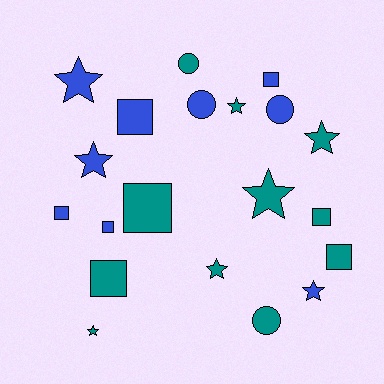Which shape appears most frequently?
Square, with 8 objects.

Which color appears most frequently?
Teal, with 11 objects.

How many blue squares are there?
There are 4 blue squares.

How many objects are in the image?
There are 20 objects.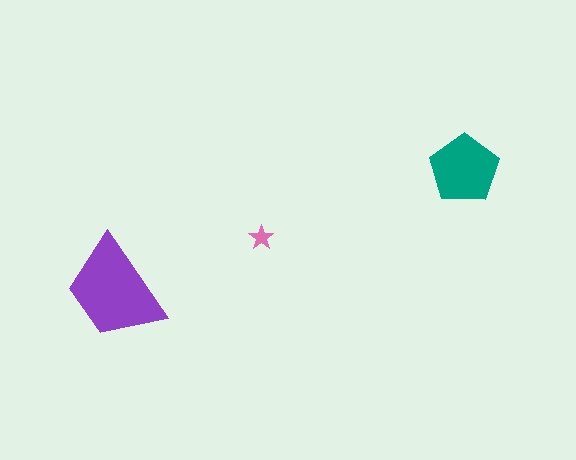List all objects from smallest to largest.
The pink star, the teal pentagon, the purple trapezoid.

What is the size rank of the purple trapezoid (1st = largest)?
1st.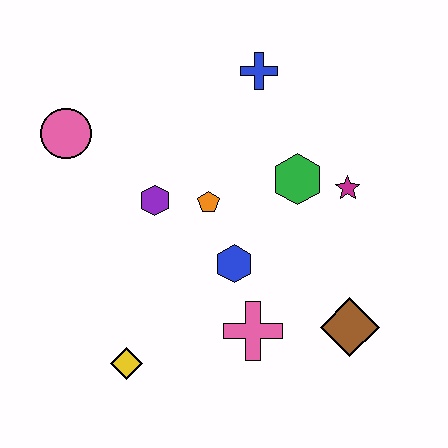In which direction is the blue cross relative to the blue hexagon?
The blue cross is above the blue hexagon.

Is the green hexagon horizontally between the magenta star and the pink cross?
Yes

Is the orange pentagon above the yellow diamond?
Yes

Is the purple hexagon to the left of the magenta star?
Yes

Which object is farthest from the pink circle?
The brown diamond is farthest from the pink circle.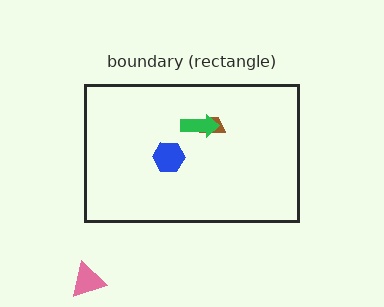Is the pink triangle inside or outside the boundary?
Outside.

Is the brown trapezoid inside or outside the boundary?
Inside.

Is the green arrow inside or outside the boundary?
Inside.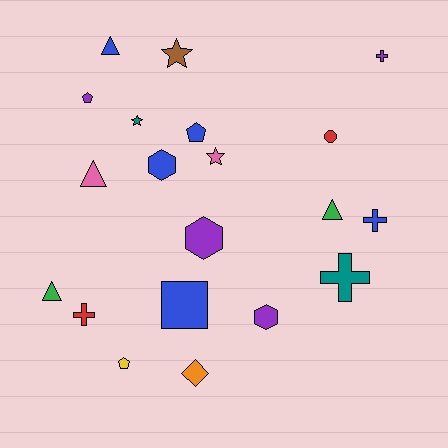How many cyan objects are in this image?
There are no cyan objects.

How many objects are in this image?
There are 20 objects.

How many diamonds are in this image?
There is 1 diamond.